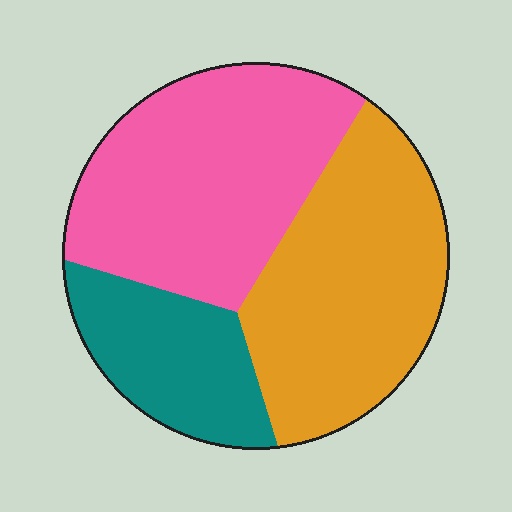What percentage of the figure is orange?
Orange takes up about two fifths (2/5) of the figure.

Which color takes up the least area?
Teal, at roughly 20%.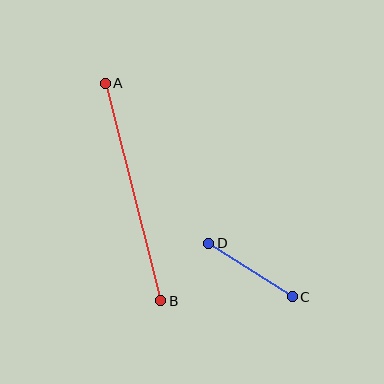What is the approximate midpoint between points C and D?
The midpoint is at approximately (250, 270) pixels.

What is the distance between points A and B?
The distance is approximately 224 pixels.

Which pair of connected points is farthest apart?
Points A and B are farthest apart.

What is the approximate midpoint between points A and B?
The midpoint is at approximately (133, 192) pixels.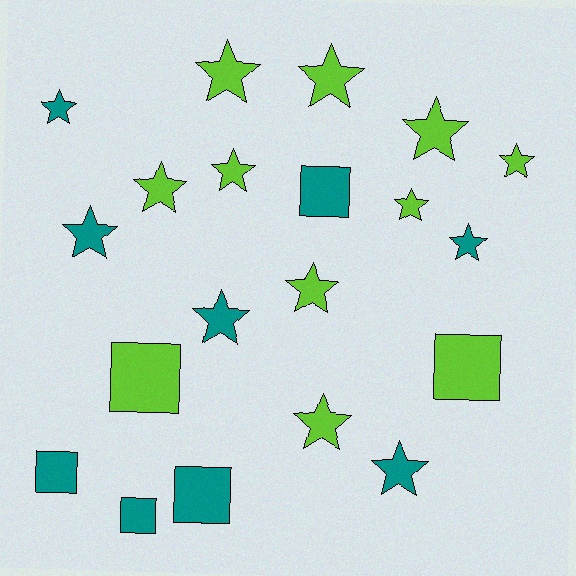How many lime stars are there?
There are 9 lime stars.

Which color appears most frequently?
Lime, with 11 objects.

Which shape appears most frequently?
Star, with 14 objects.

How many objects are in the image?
There are 20 objects.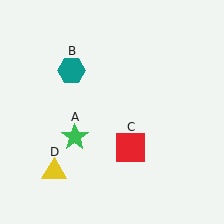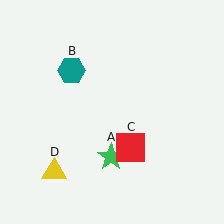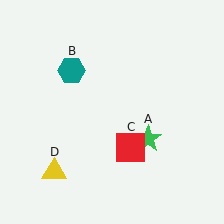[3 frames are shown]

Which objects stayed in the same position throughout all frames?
Teal hexagon (object B) and red square (object C) and yellow triangle (object D) remained stationary.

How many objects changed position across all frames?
1 object changed position: green star (object A).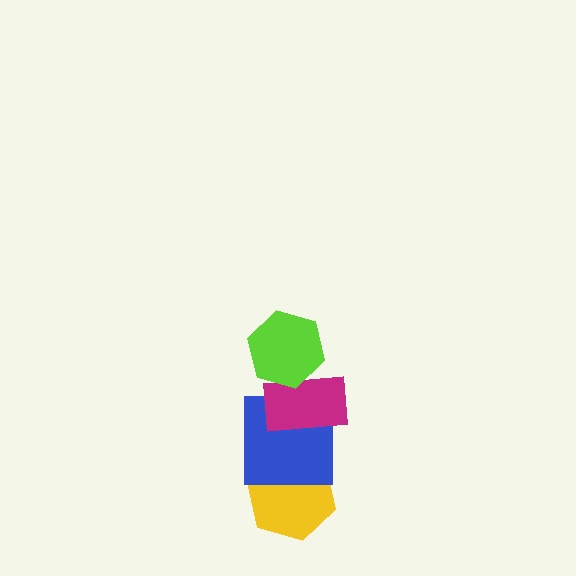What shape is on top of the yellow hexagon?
The blue square is on top of the yellow hexagon.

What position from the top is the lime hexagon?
The lime hexagon is 1st from the top.